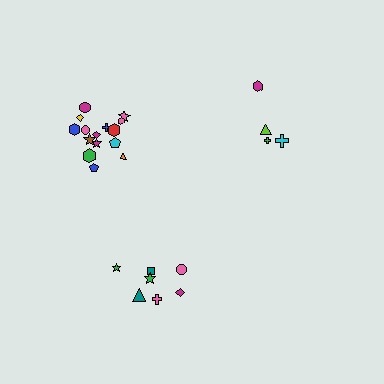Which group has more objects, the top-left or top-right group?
The top-left group.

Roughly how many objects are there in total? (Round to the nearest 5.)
Roughly 25 objects in total.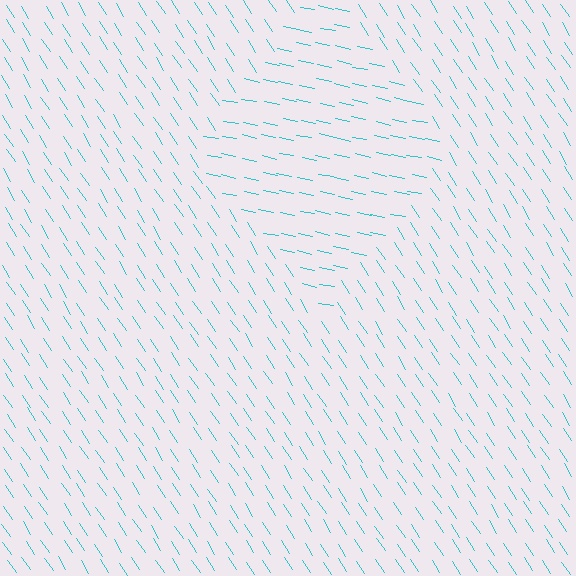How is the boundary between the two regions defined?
The boundary is defined purely by a change in line orientation (approximately 45 degrees difference). All lines are the same color and thickness.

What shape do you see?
I see a diamond.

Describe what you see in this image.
The image is filled with small cyan line segments. A diamond region in the image has lines oriented differently from the surrounding lines, creating a visible texture boundary.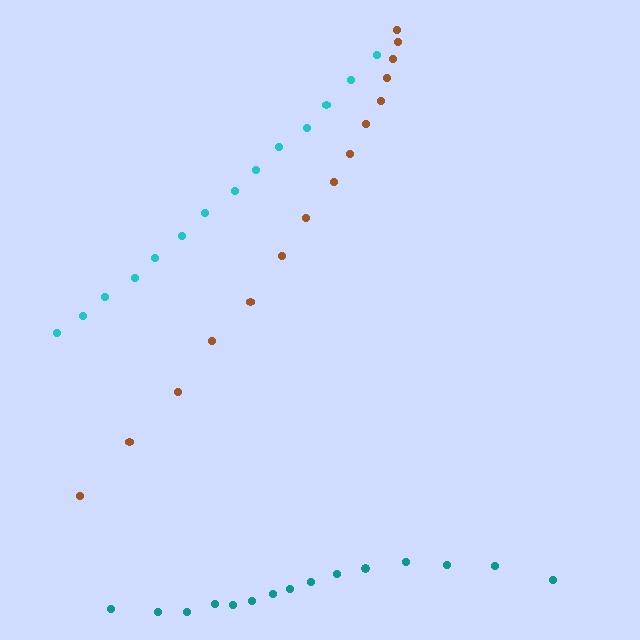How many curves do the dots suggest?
There are 3 distinct paths.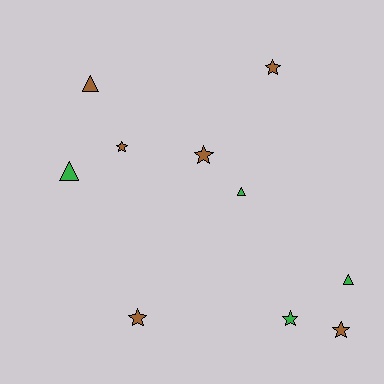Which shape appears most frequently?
Star, with 6 objects.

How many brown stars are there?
There are 5 brown stars.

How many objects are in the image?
There are 10 objects.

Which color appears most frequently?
Brown, with 6 objects.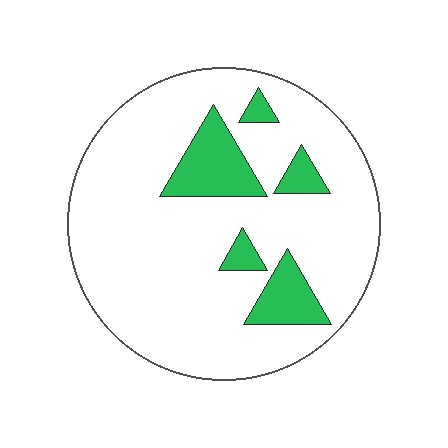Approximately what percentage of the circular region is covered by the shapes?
Approximately 15%.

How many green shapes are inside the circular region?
5.